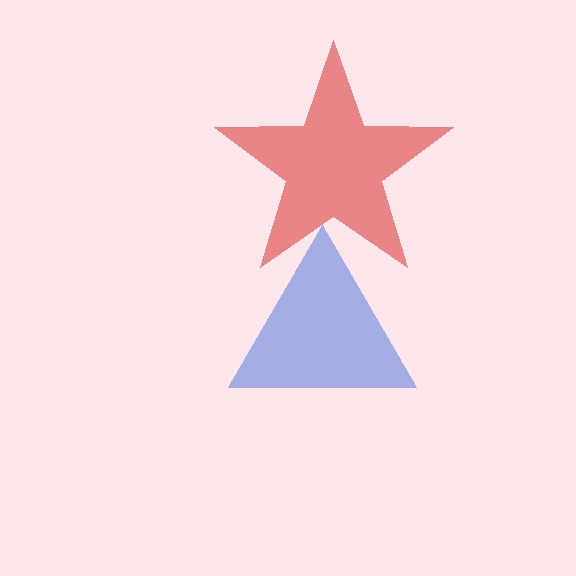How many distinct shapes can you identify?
There are 2 distinct shapes: a blue triangle, a red star.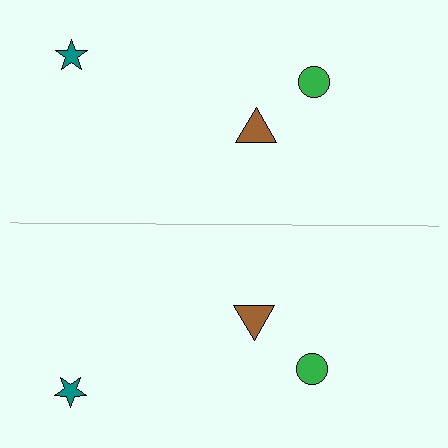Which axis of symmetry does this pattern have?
The pattern has a horizontal axis of symmetry running through the center of the image.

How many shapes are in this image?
There are 6 shapes in this image.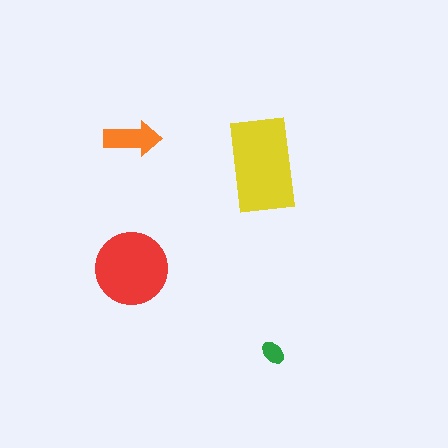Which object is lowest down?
The green ellipse is bottommost.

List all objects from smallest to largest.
The green ellipse, the orange arrow, the red circle, the yellow rectangle.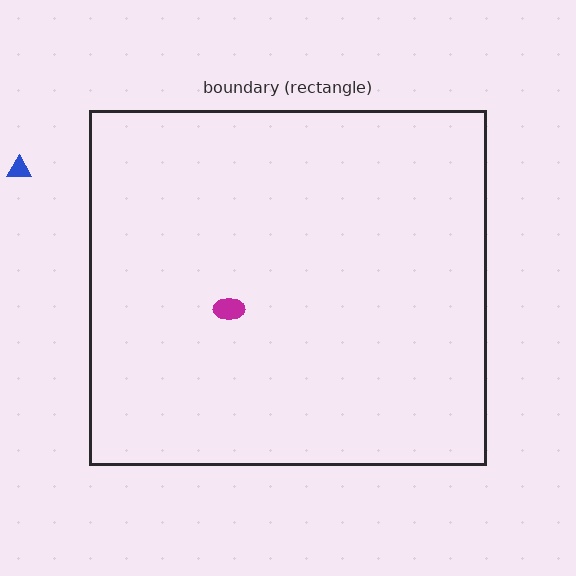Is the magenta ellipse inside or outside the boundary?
Inside.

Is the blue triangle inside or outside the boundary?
Outside.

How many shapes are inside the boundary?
1 inside, 1 outside.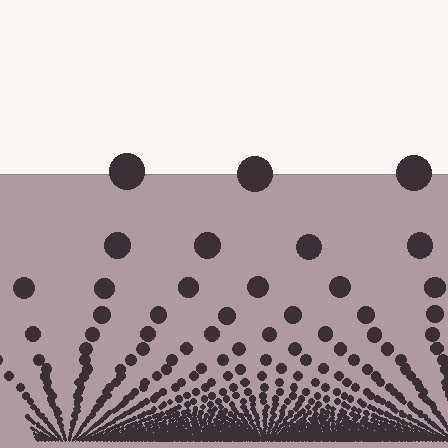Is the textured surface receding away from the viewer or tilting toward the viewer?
The surface appears to tilt toward the viewer. Texture elements get larger and sparser toward the top.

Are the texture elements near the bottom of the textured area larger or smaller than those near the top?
Smaller. The gradient is inverted — elements near the bottom are smaller and denser.